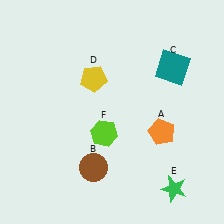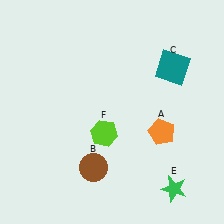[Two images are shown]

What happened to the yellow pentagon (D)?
The yellow pentagon (D) was removed in Image 2. It was in the top-left area of Image 1.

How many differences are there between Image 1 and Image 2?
There is 1 difference between the two images.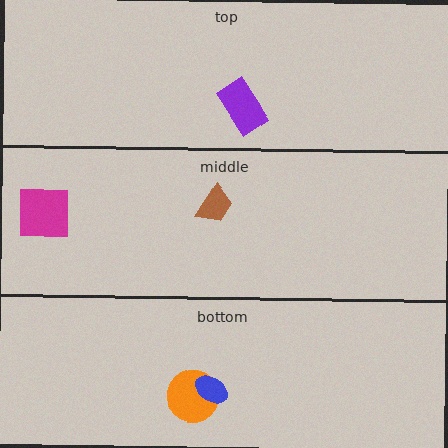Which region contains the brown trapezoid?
The middle region.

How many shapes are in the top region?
1.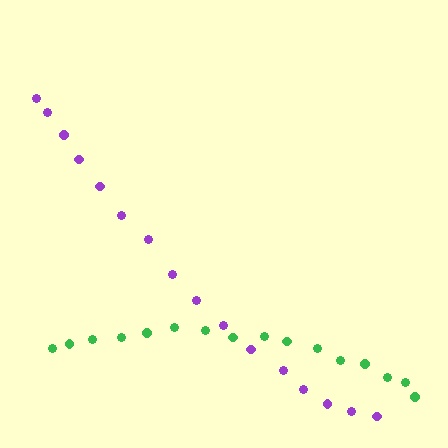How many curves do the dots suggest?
There are 2 distinct paths.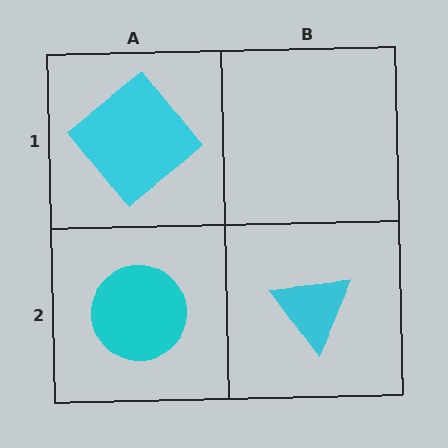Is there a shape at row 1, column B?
No, that cell is empty.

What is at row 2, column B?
A cyan triangle.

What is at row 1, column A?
A cyan diamond.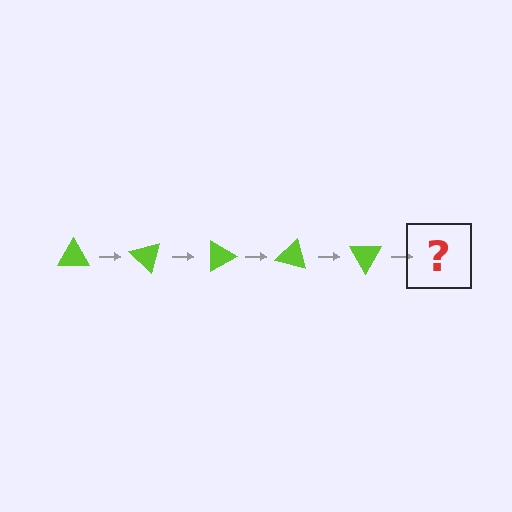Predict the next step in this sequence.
The next step is a lime triangle rotated 225 degrees.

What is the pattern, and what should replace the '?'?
The pattern is that the triangle rotates 45 degrees each step. The '?' should be a lime triangle rotated 225 degrees.